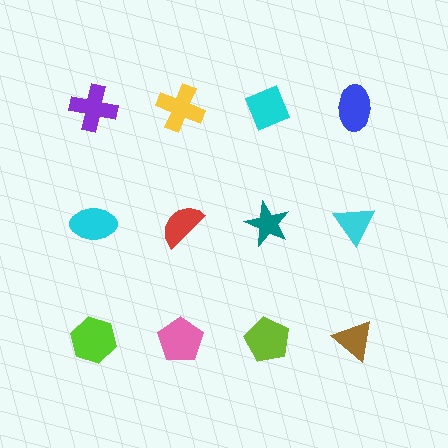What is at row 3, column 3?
A lime pentagon.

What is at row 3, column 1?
A lime hexagon.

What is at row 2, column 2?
A red semicircle.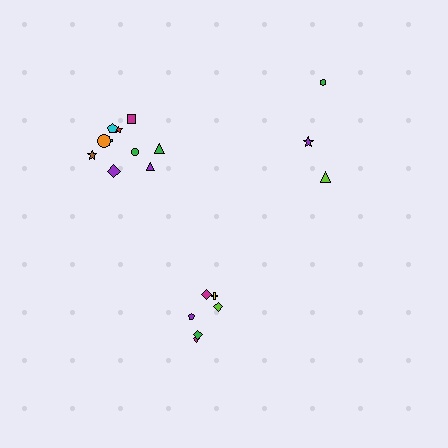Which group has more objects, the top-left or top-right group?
The top-left group.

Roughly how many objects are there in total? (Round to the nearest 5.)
Roughly 20 objects in total.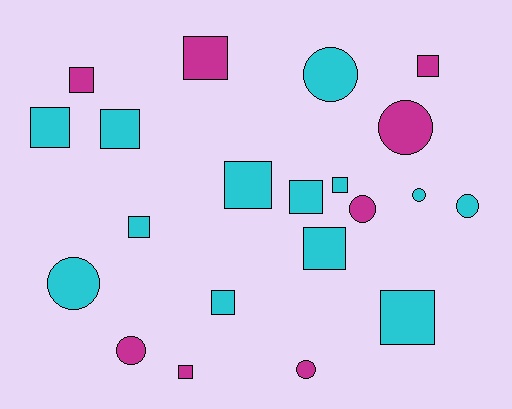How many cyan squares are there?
There are 9 cyan squares.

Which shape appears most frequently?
Square, with 13 objects.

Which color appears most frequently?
Cyan, with 13 objects.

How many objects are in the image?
There are 21 objects.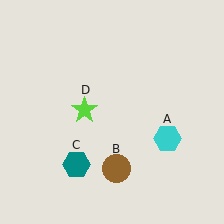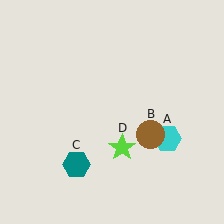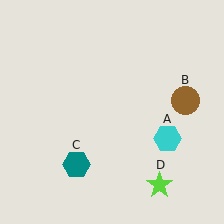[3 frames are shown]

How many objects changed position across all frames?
2 objects changed position: brown circle (object B), lime star (object D).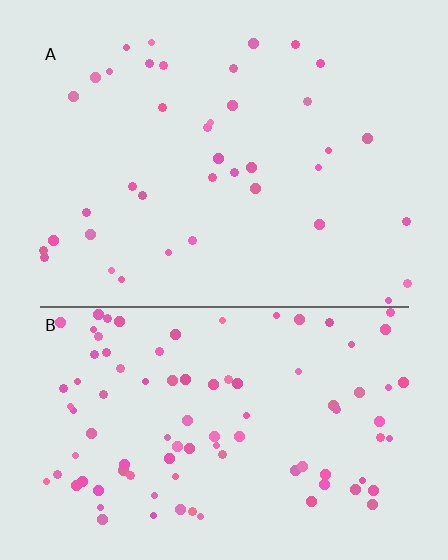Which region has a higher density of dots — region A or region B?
B (the bottom).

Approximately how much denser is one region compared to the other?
Approximately 2.4× — region B over region A.